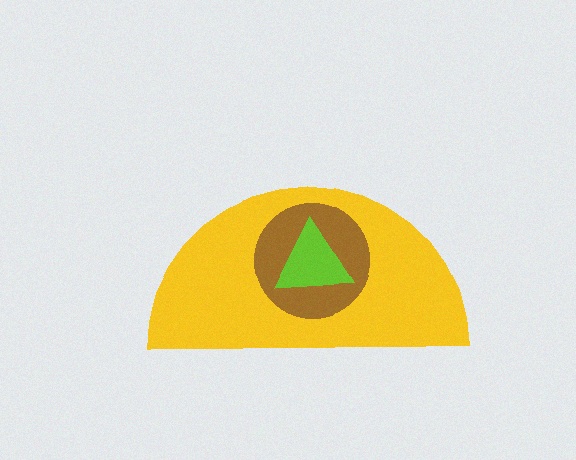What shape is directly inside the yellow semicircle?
The brown circle.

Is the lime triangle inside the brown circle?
Yes.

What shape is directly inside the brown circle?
The lime triangle.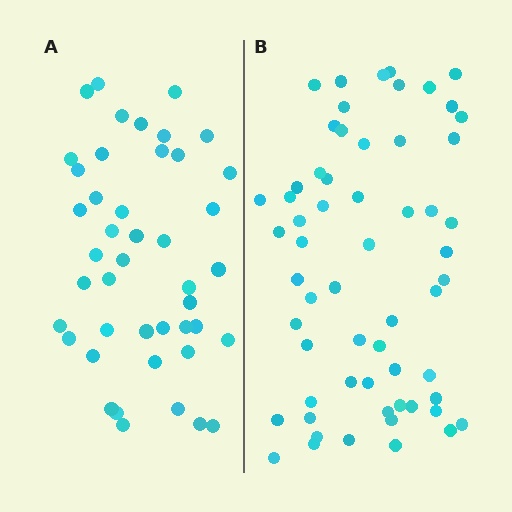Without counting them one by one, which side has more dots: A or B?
Region B (the right region) has more dots.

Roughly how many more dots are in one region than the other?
Region B has approximately 15 more dots than region A.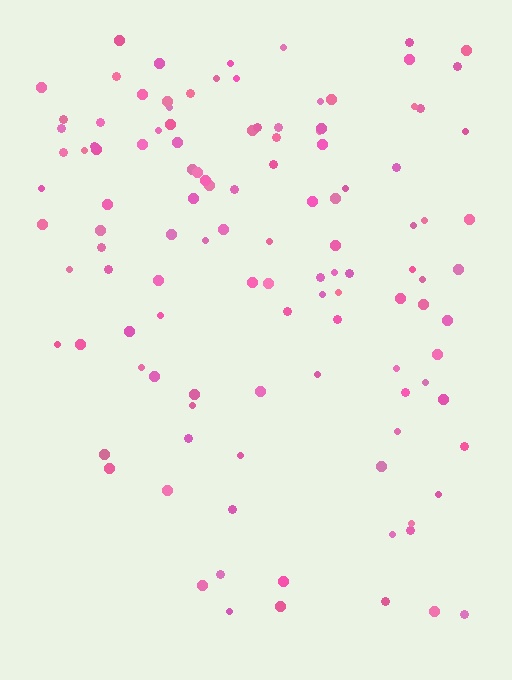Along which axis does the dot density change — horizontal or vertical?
Vertical.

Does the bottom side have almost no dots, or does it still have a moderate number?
Still a moderate number, just noticeably fewer than the top.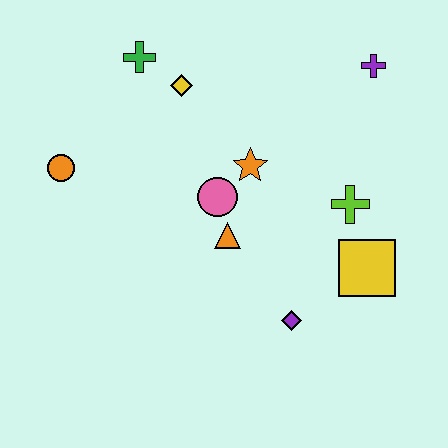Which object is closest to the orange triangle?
The pink circle is closest to the orange triangle.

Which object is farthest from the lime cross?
The orange circle is farthest from the lime cross.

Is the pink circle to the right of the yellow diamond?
Yes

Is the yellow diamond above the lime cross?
Yes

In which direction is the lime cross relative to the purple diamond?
The lime cross is above the purple diamond.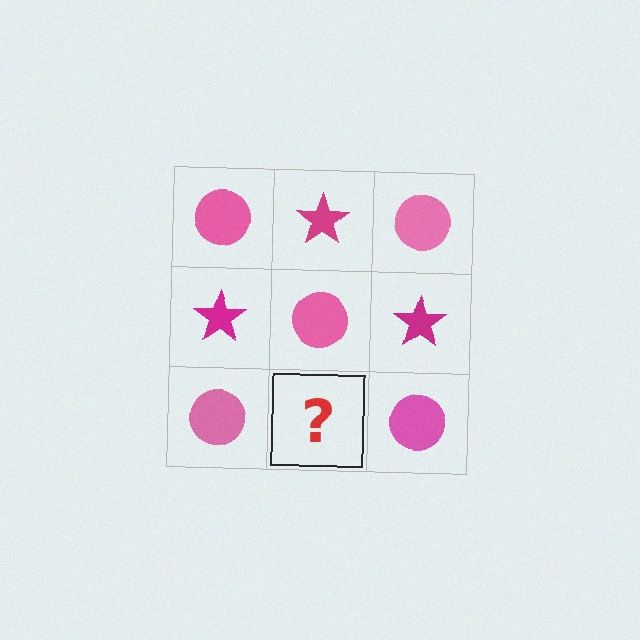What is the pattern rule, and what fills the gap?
The rule is that it alternates pink circle and magenta star in a checkerboard pattern. The gap should be filled with a magenta star.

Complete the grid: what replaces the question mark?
The question mark should be replaced with a magenta star.